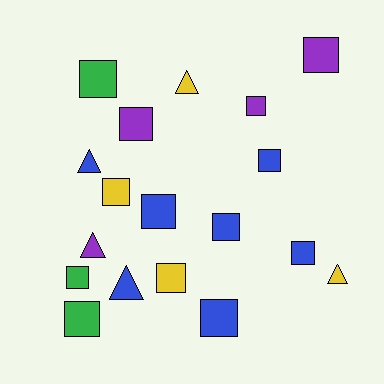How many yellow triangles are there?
There are 2 yellow triangles.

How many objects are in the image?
There are 18 objects.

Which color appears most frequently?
Blue, with 7 objects.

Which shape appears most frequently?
Square, with 13 objects.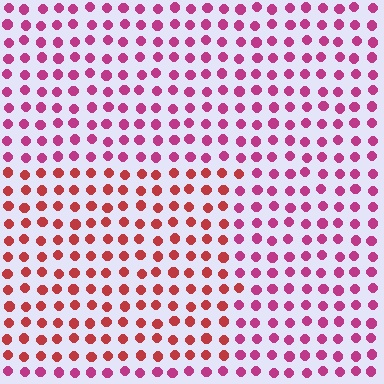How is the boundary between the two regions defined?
The boundary is defined purely by a slight shift in hue (about 33 degrees). Spacing, size, and orientation are identical on both sides.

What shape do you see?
I see a rectangle.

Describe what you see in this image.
The image is filled with small magenta elements in a uniform arrangement. A rectangle-shaped region is visible where the elements are tinted to a slightly different hue, forming a subtle color boundary.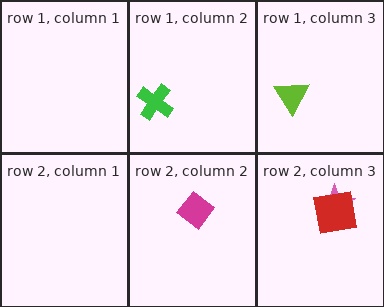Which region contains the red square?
The row 2, column 3 region.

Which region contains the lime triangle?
The row 1, column 3 region.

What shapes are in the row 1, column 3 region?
The lime triangle.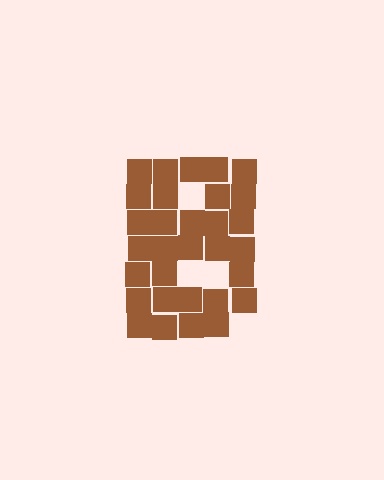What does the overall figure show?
The overall figure shows the letter B.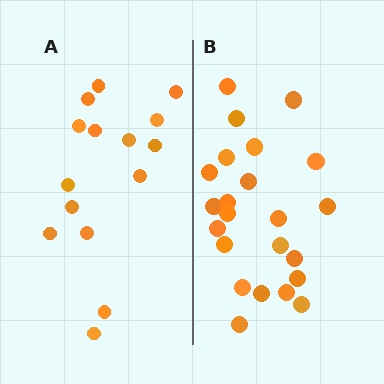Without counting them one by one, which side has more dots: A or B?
Region B (the right region) has more dots.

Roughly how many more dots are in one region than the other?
Region B has roughly 8 or so more dots than region A.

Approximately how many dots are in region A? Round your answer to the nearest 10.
About 20 dots. (The exact count is 15, which rounds to 20.)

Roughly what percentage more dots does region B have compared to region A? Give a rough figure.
About 55% more.